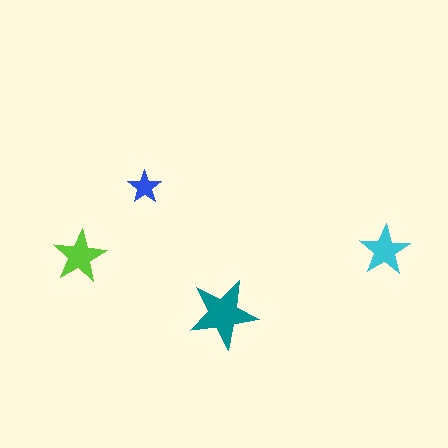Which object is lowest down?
The teal star is bottommost.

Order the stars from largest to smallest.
the teal one, the lime one, the cyan one, the blue one.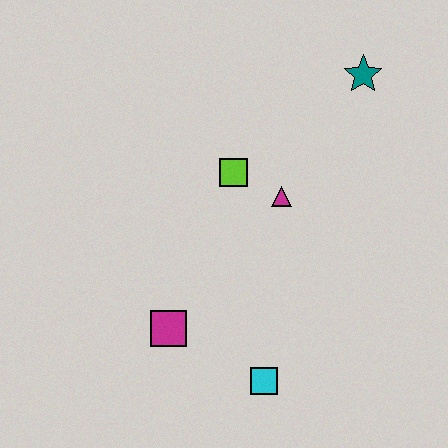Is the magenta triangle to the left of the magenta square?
No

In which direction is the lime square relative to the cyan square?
The lime square is above the cyan square.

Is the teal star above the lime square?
Yes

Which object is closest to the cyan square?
The magenta square is closest to the cyan square.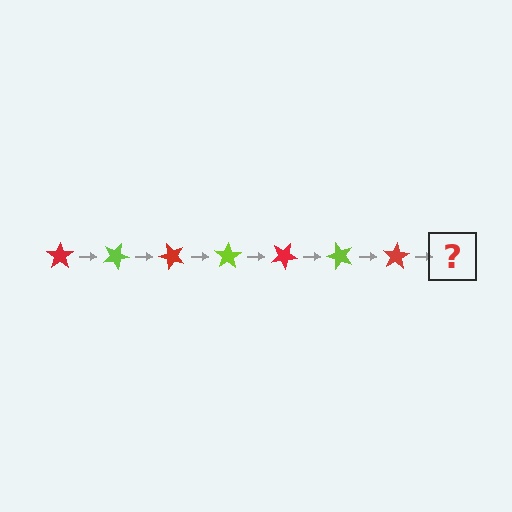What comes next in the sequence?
The next element should be a lime star, rotated 175 degrees from the start.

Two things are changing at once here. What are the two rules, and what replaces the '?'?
The two rules are that it rotates 25 degrees each step and the color cycles through red and lime. The '?' should be a lime star, rotated 175 degrees from the start.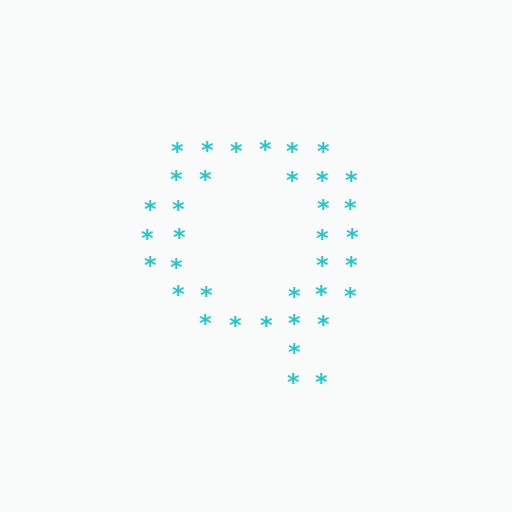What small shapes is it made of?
It is made of small asterisks.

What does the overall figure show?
The overall figure shows the letter Q.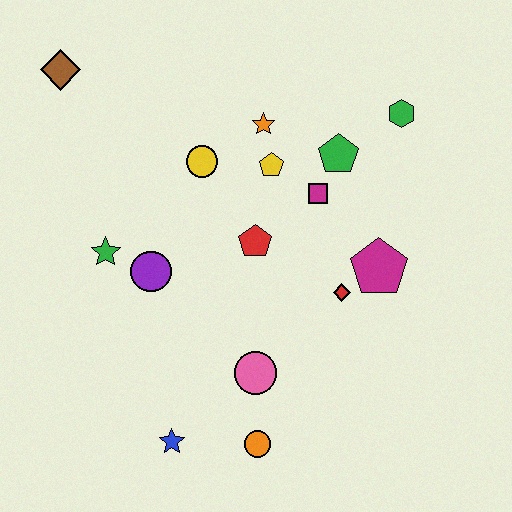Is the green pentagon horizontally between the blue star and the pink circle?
No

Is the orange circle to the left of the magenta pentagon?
Yes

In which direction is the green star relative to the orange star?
The green star is to the left of the orange star.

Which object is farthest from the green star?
The green hexagon is farthest from the green star.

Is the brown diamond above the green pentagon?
Yes